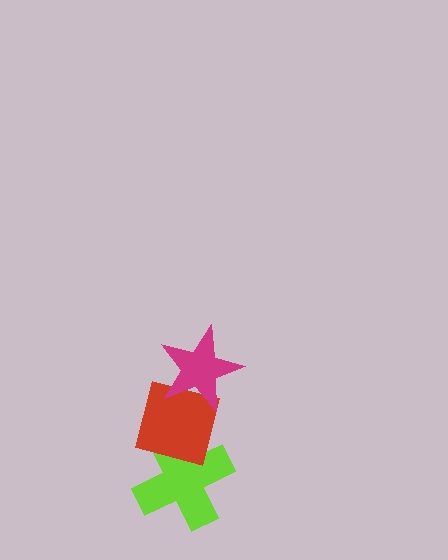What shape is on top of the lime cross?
The red square is on top of the lime cross.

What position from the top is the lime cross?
The lime cross is 3rd from the top.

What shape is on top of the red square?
The magenta star is on top of the red square.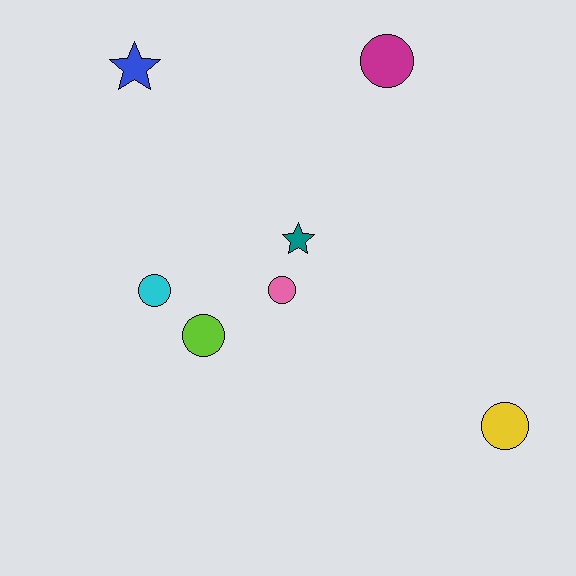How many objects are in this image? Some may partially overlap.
There are 7 objects.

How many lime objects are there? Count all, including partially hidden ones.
There is 1 lime object.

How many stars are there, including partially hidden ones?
There are 2 stars.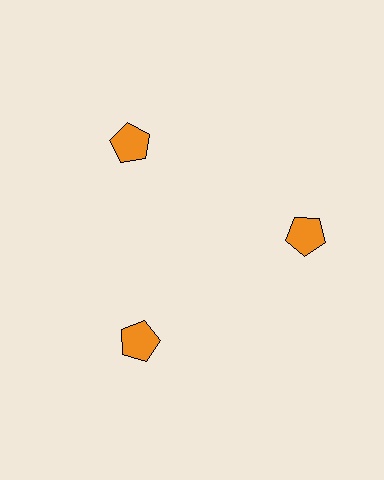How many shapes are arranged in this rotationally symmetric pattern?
There are 3 shapes, arranged in 3 groups of 1.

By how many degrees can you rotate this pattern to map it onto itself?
The pattern maps onto itself every 120 degrees of rotation.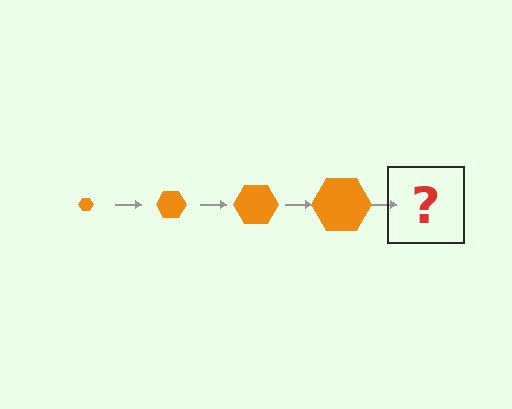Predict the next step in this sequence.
The next step is an orange hexagon, larger than the previous one.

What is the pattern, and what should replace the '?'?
The pattern is that the hexagon gets progressively larger each step. The '?' should be an orange hexagon, larger than the previous one.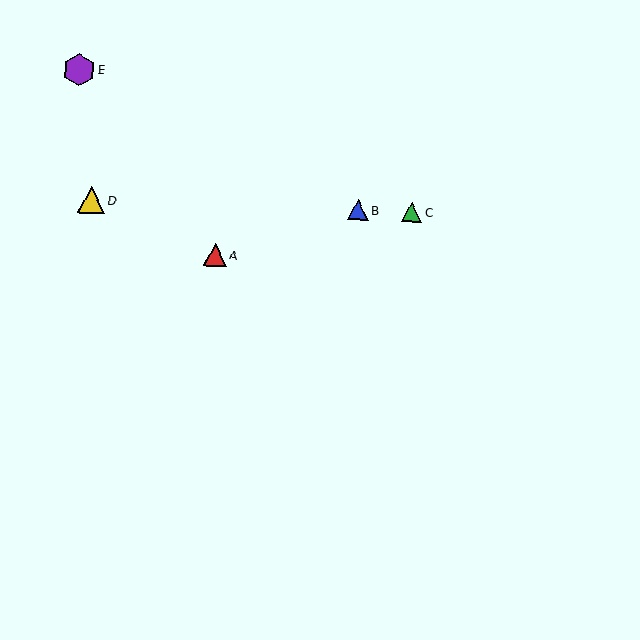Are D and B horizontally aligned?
Yes, both are at y≈200.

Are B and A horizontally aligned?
No, B is at y≈210 and A is at y≈255.